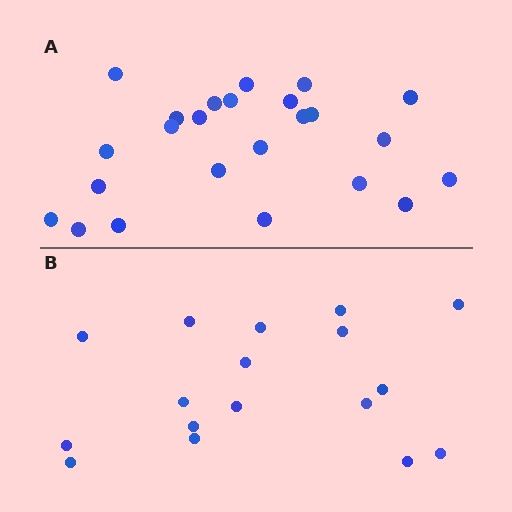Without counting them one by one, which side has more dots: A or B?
Region A (the top region) has more dots.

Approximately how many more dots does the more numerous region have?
Region A has roughly 8 or so more dots than region B.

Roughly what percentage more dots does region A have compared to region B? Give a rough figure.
About 40% more.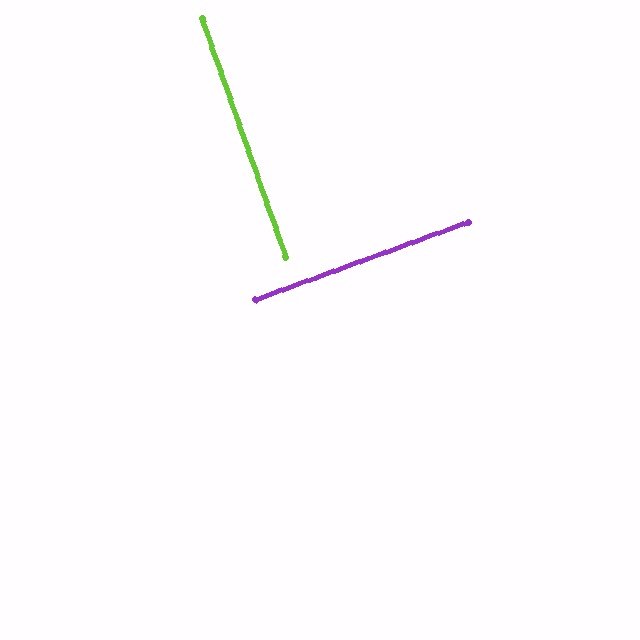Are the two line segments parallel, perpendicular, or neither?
Perpendicular — they meet at approximately 89°.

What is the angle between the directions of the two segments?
Approximately 89 degrees.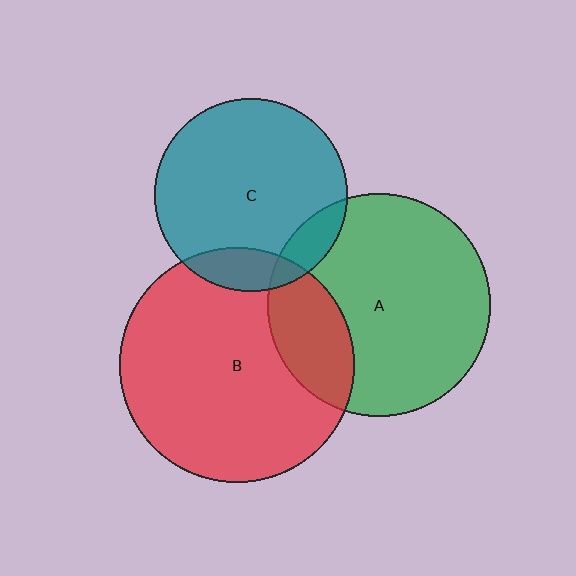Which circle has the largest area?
Circle B (red).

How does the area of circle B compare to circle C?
Approximately 1.5 times.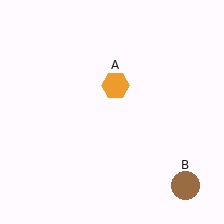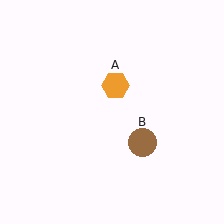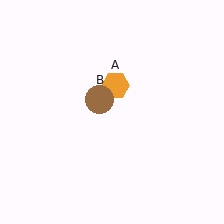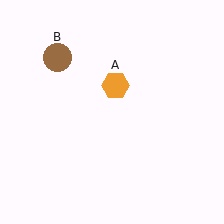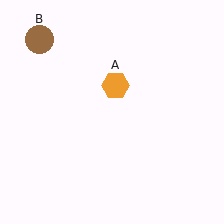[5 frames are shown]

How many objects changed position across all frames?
1 object changed position: brown circle (object B).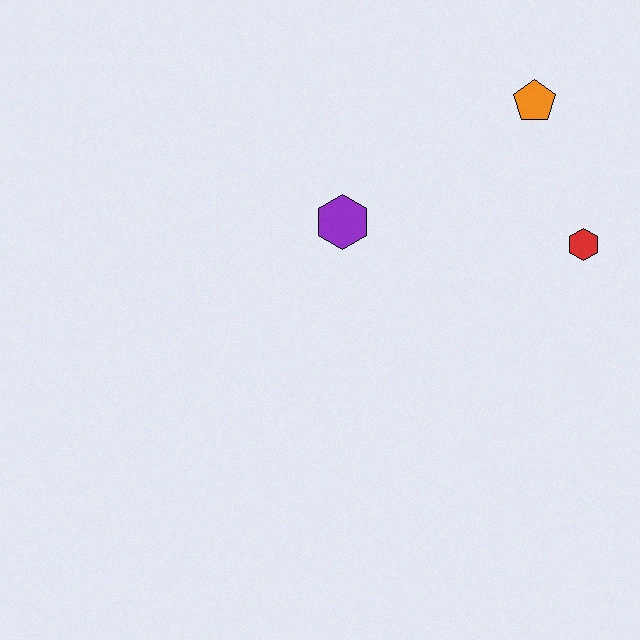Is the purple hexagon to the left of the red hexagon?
Yes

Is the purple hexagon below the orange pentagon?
Yes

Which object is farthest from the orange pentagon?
The purple hexagon is farthest from the orange pentagon.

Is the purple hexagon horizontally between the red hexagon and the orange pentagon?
No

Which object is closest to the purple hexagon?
The orange pentagon is closest to the purple hexagon.